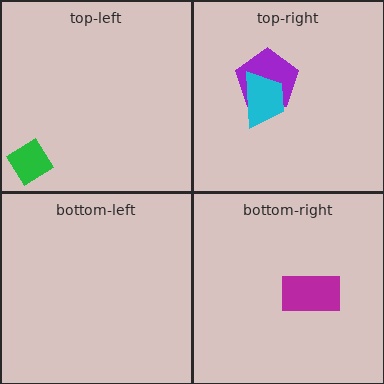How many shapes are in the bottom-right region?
1.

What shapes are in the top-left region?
The green diamond.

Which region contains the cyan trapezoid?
The top-right region.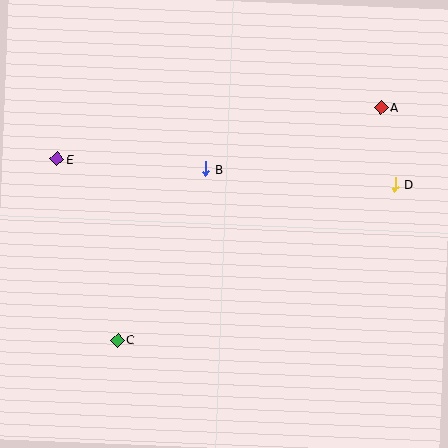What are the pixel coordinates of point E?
Point E is at (57, 159).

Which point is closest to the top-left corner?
Point E is closest to the top-left corner.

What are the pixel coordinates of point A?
Point A is at (381, 107).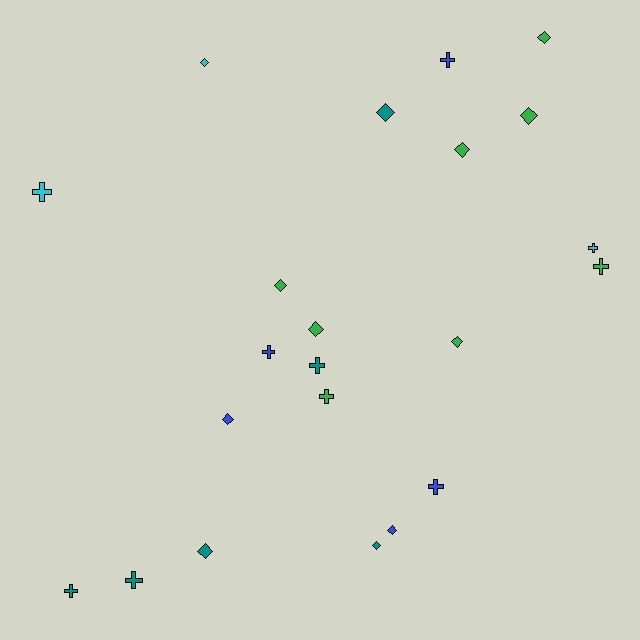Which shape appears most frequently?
Diamond, with 12 objects.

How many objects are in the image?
There are 22 objects.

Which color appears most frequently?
Green, with 8 objects.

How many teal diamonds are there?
There are 3 teal diamonds.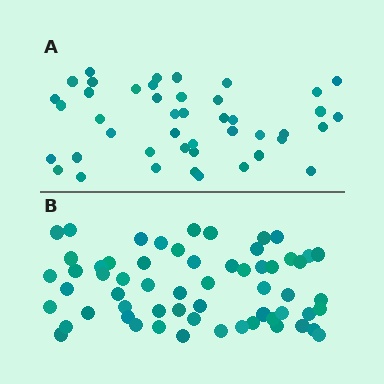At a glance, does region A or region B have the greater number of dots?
Region B (the bottom region) has more dots.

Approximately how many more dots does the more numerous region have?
Region B has approximately 15 more dots than region A.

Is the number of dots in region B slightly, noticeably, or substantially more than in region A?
Region B has noticeably more, but not dramatically so. The ratio is roughly 1.4 to 1.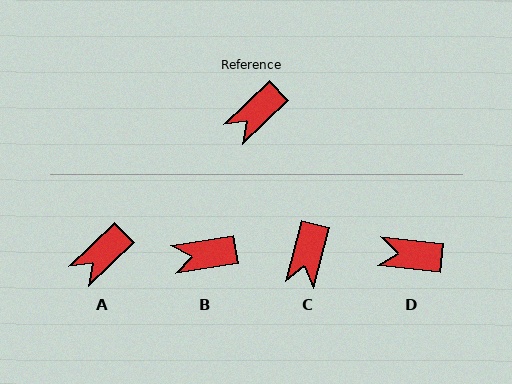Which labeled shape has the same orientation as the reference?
A.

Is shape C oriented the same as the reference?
No, it is off by about 31 degrees.